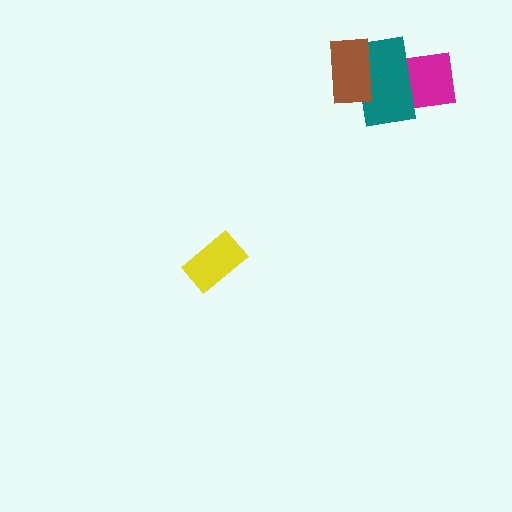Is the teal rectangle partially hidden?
Yes, it is partially covered by another shape.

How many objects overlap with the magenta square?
1 object overlaps with the magenta square.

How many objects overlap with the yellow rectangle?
0 objects overlap with the yellow rectangle.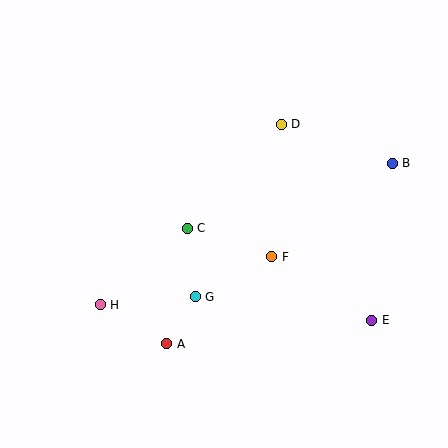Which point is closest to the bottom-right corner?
Point E is closest to the bottom-right corner.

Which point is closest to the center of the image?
Point C at (187, 228) is closest to the center.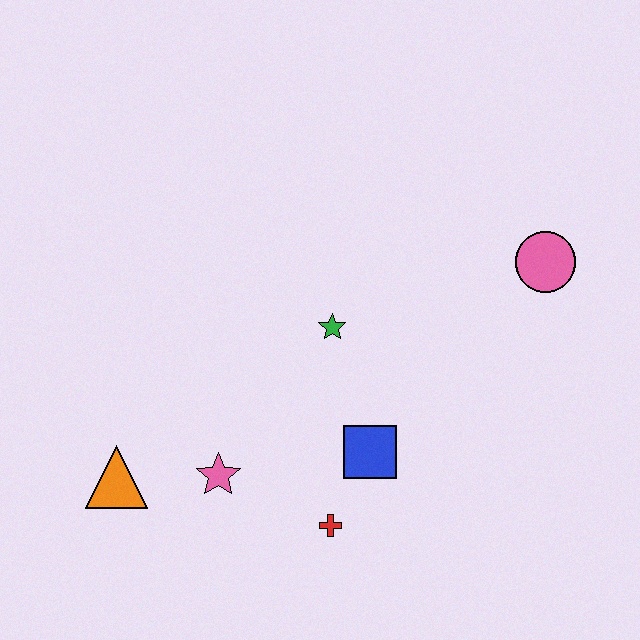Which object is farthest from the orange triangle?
The pink circle is farthest from the orange triangle.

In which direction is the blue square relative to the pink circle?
The blue square is below the pink circle.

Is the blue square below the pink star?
No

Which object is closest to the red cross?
The blue square is closest to the red cross.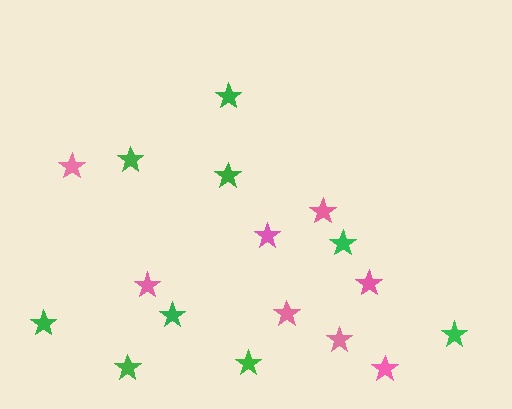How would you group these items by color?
There are 2 groups: one group of green stars (9) and one group of pink stars (8).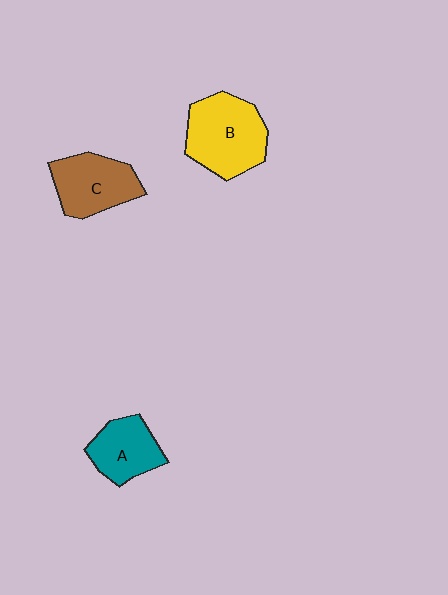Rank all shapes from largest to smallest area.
From largest to smallest: B (yellow), C (brown), A (teal).